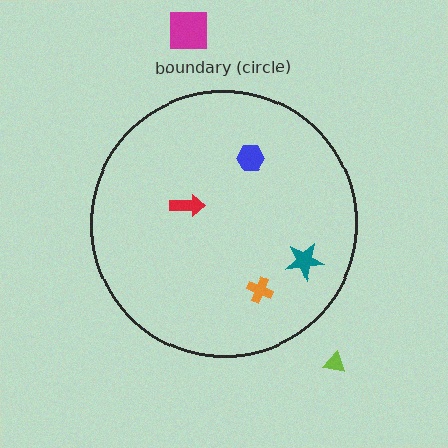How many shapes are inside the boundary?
4 inside, 2 outside.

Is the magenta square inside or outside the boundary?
Outside.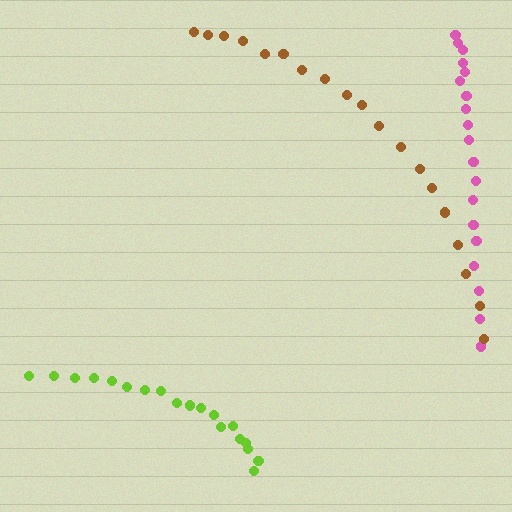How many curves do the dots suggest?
There are 3 distinct paths.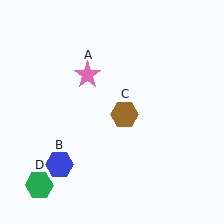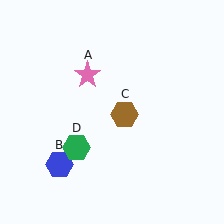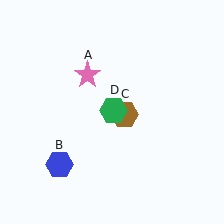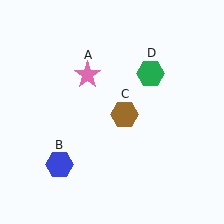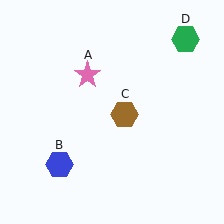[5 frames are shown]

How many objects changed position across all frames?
1 object changed position: green hexagon (object D).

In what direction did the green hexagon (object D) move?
The green hexagon (object D) moved up and to the right.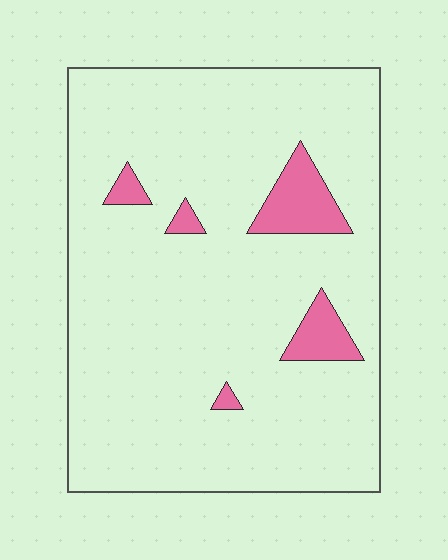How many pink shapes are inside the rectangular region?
5.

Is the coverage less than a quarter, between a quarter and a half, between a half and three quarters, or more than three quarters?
Less than a quarter.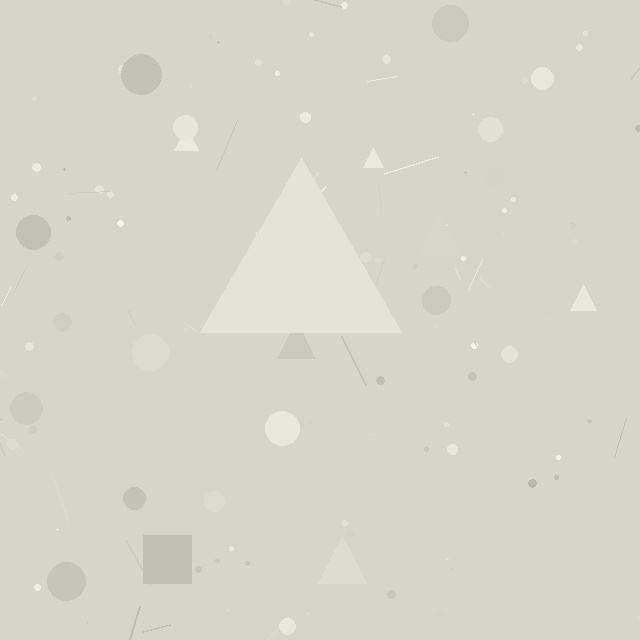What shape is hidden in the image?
A triangle is hidden in the image.